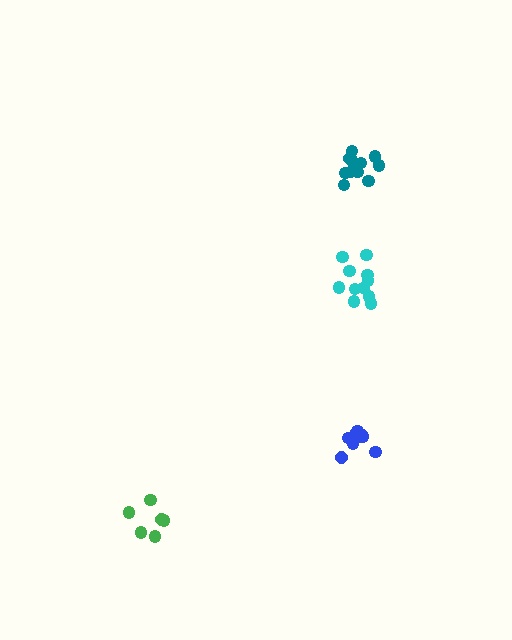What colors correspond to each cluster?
The clusters are colored: cyan, green, blue, teal.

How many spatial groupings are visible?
There are 4 spatial groupings.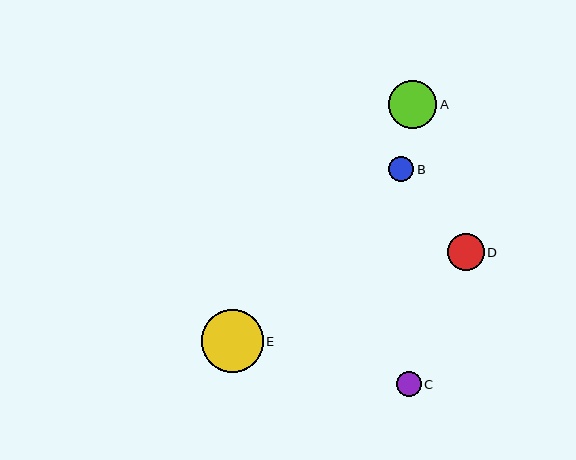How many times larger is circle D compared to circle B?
Circle D is approximately 1.4 times the size of circle B.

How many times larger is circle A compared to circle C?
Circle A is approximately 1.9 times the size of circle C.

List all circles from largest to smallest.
From largest to smallest: E, A, D, B, C.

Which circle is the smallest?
Circle C is the smallest with a size of approximately 25 pixels.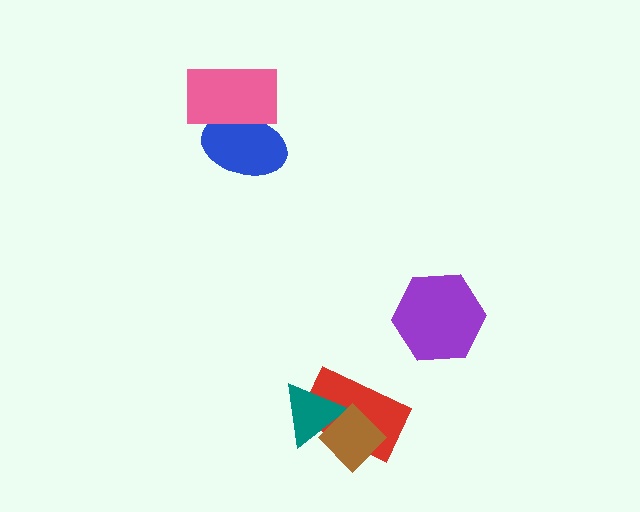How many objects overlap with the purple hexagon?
0 objects overlap with the purple hexagon.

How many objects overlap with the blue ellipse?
1 object overlaps with the blue ellipse.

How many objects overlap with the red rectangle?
2 objects overlap with the red rectangle.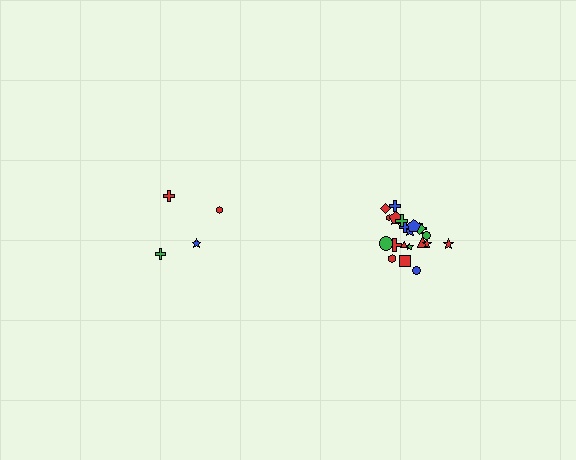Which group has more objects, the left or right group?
The right group.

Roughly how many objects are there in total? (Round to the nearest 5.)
Roughly 25 objects in total.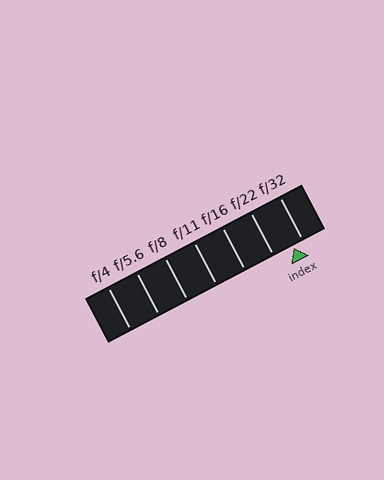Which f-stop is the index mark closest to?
The index mark is closest to f/32.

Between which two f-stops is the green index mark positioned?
The index mark is between f/22 and f/32.